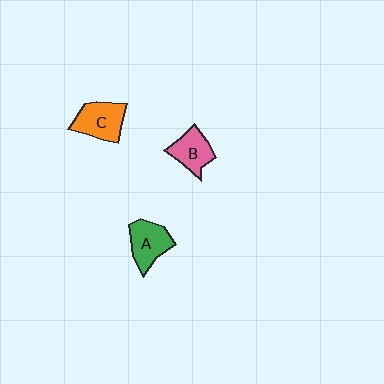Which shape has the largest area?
Shape C (orange).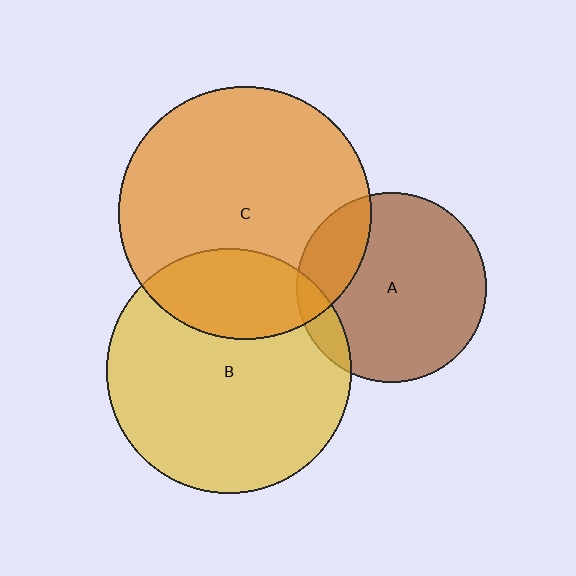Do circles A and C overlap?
Yes.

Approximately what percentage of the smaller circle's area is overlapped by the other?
Approximately 20%.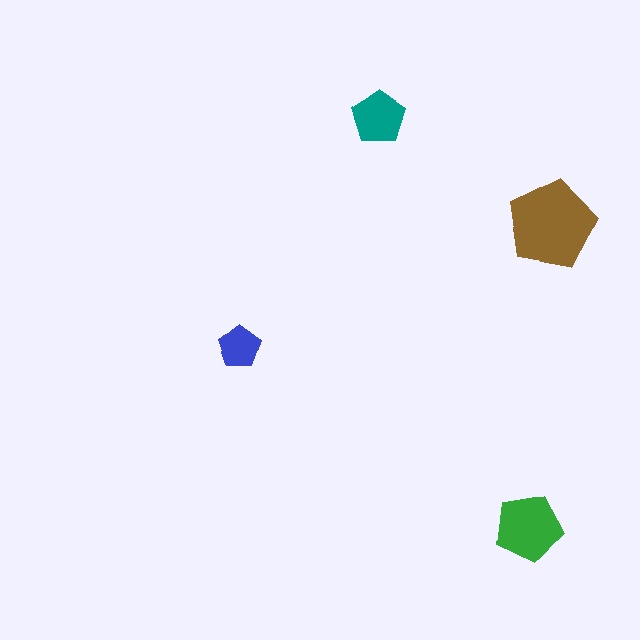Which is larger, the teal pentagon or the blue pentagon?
The teal one.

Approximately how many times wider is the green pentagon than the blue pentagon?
About 1.5 times wider.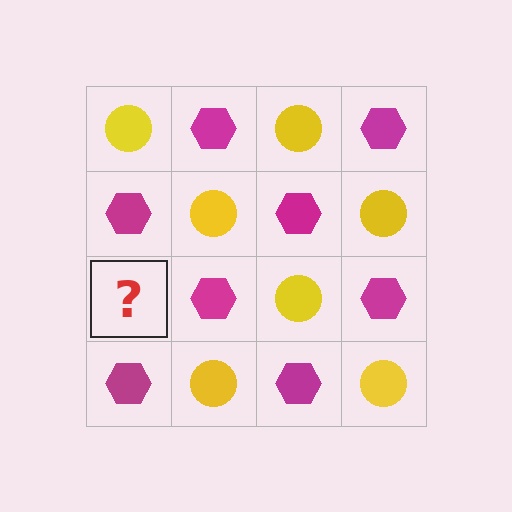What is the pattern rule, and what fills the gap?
The rule is that it alternates yellow circle and magenta hexagon in a checkerboard pattern. The gap should be filled with a yellow circle.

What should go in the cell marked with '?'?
The missing cell should contain a yellow circle.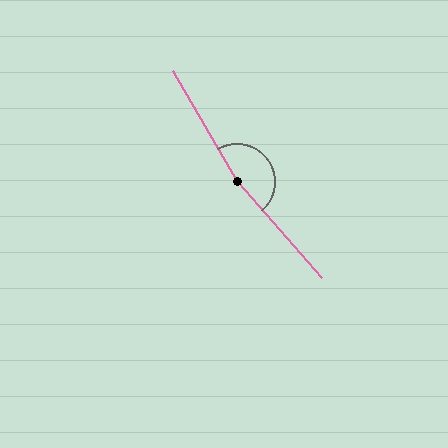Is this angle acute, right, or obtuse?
It is obtuse.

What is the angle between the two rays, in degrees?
Approximately 169 degrees.